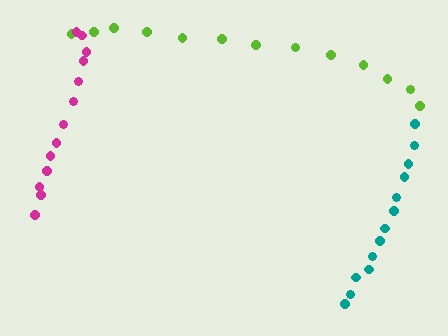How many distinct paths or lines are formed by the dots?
There are 3 distinct paths.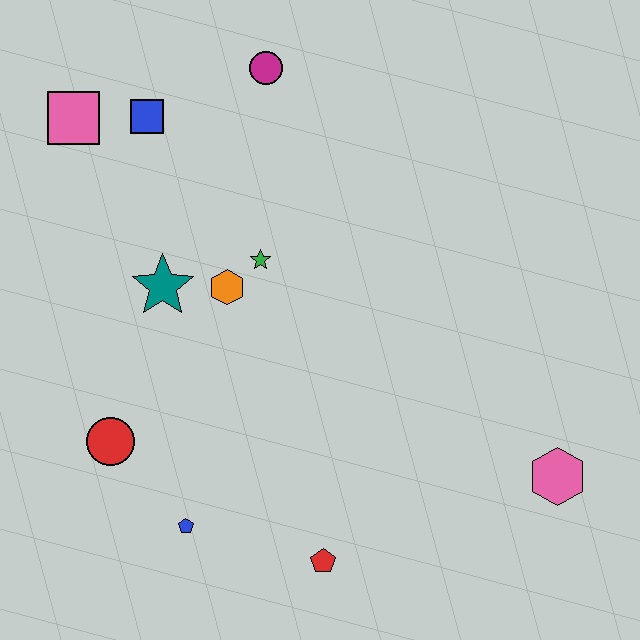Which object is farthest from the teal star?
The pink hexagon is farthest from the teal star.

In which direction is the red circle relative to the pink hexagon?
The red circle is to the left of the pink hexagon.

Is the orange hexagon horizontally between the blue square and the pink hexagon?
Yes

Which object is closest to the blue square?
The pink square is closest to the blue square.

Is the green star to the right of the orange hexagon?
Yes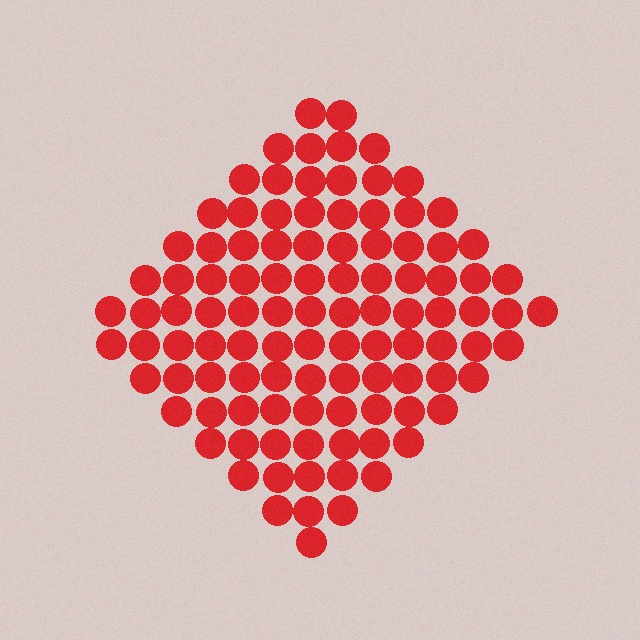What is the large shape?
The large shape is a diamond.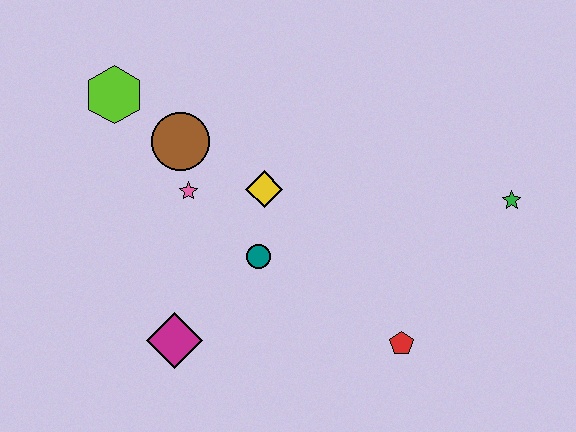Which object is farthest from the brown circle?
The green star is farthest from the brown circle.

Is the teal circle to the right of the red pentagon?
No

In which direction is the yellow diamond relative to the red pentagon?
The yellow diamond is above the red pentagon.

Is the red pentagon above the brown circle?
No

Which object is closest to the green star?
The red pentagon is closest to the green star.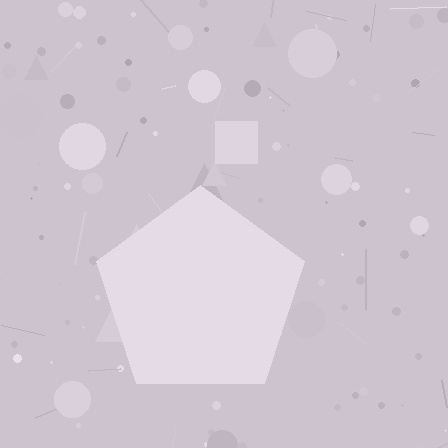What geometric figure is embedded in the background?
A pentagon is embedded in the background.